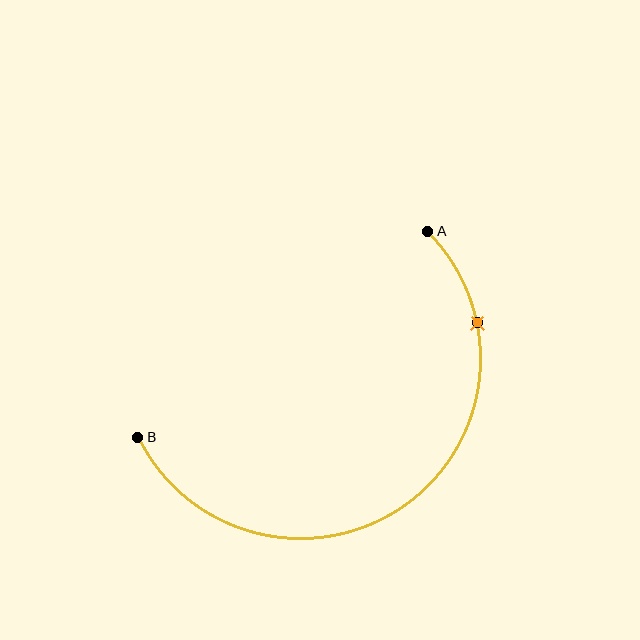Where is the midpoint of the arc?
The arc midpoint is the point on the curve farthest from the straight line joining A and B. It sits below and to the right of that line.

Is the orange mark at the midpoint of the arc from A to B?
No. The orange mark lies on the arc but is closer to endpoint A. The arc midpoint would be at the point on the curve equidistant along the arc from both A and B.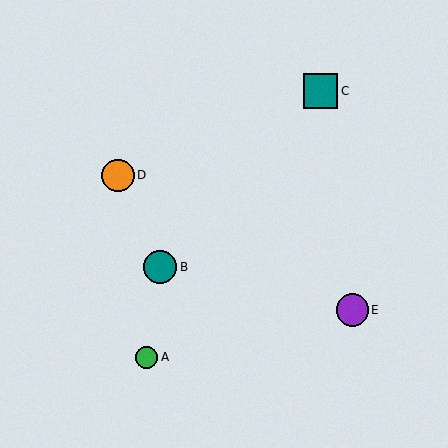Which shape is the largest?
The teal square (labeled C) is the largest.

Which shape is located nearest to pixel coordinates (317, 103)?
The teal square (labeled C) at (320, 91) is nearest to that location.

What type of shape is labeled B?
Shape B is a teal circle.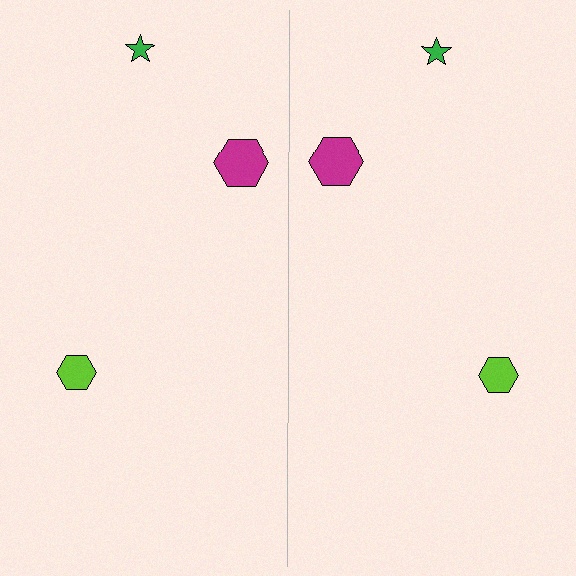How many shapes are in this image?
There are 6 shapes in this image.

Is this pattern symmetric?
Yes, this pattern has bilateral (reflection) symmetry.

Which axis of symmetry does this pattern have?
The pattern has a vertical axis of symmetry running through the center of the image.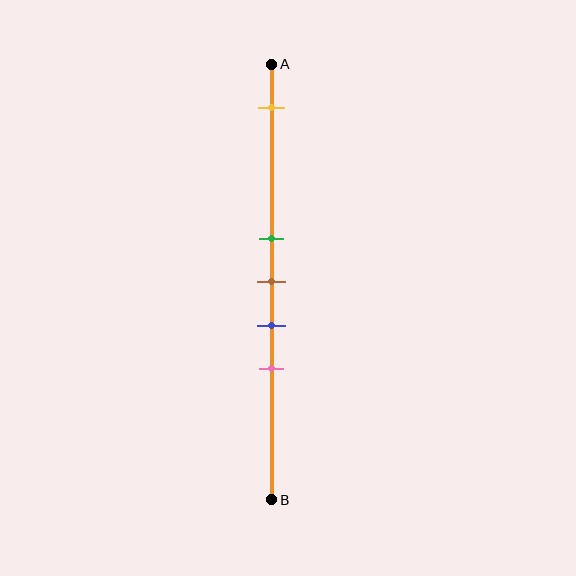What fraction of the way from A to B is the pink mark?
The pink mark is approximately 70% (0.7) of the way from A to B.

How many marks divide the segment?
There are 5 marks dividing the segment.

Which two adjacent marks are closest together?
The green and brown marks are the closest adjacent pair.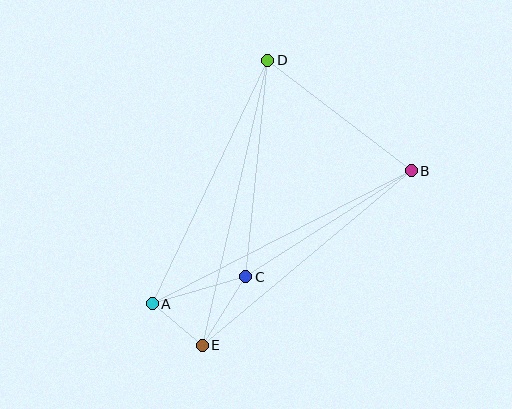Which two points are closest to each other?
Points A and E are closest to each other.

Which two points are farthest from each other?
Points D and E are farthest from each other.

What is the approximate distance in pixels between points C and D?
The distance between C and D is approximately 218 pixels.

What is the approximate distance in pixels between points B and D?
The distance between B and D is approximately 181 pixels.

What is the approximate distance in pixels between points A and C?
The distance between A and C is approximately 97 pixels.